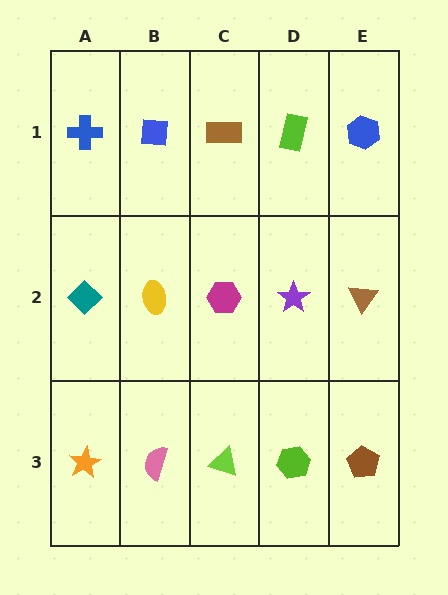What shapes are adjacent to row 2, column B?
A blue square (row 1, column B), a pink semicircle (row 3, column B), a teal diamond (row 2, column A), a magenta hexagon (row 2, column C).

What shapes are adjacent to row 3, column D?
A purple star (row 2, column D), a lime triangle (row 3, column C), a brown pentagon (row 3, column E).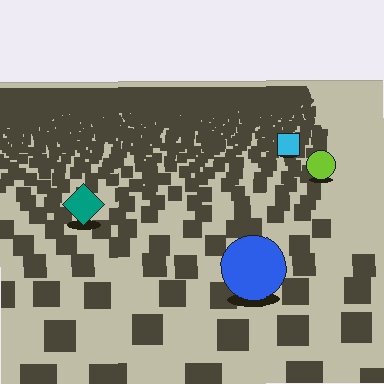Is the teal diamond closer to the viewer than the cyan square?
Yes. The teal diamond is closer — you can tell from the texture gradient: the ground texture is coarser near it.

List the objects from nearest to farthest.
From nearest to farthest: the blue circle, the teal diamond, the lime circle, the cyan square.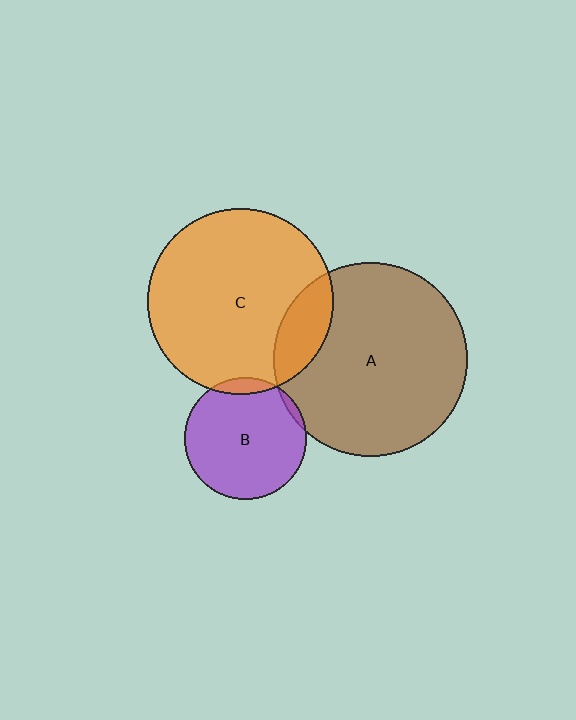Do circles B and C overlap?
Yes.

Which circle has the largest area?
Circle A (brown).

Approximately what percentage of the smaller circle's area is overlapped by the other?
Approximately 5%.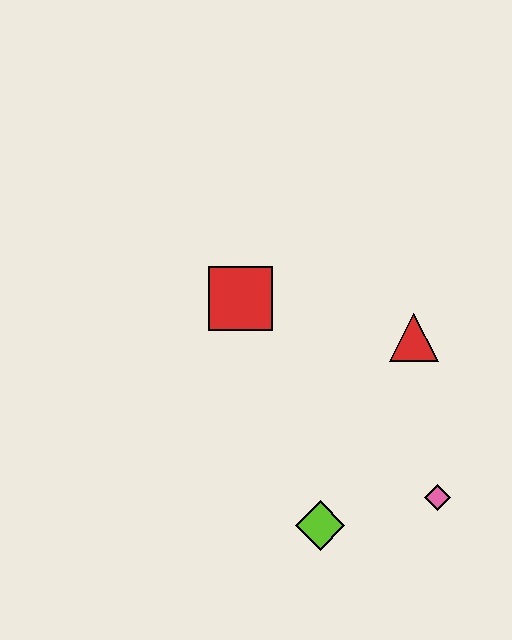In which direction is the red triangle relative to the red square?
The red triangle is to the right of the red square.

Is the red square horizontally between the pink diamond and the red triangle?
No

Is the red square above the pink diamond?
Yes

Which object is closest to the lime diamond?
The pink diamond is closest to the lime diamond.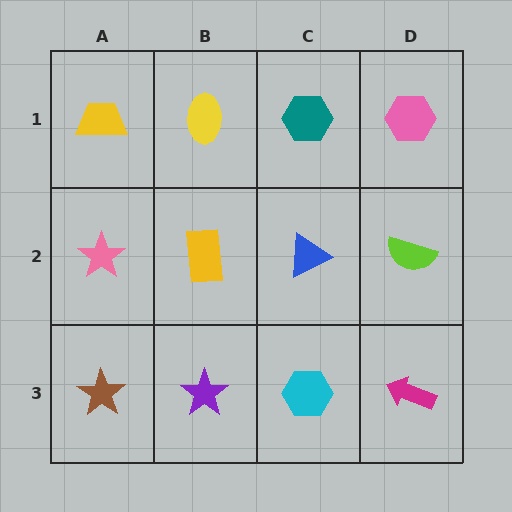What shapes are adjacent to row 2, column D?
A pink hexagon (row 1, column D), a magenta arrow (row 3, column D), a blue triangle (row 2, column C).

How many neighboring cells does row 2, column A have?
3.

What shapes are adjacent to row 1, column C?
A blue triangle (row 2, column C), a yellow ellipse (row 1, column B), a pink hexagon (row 1, column D).